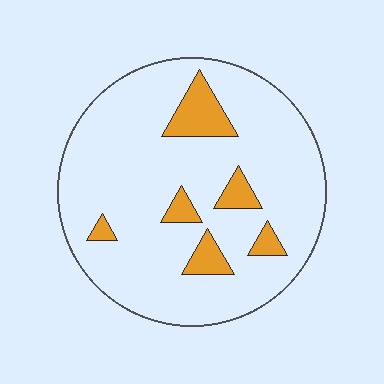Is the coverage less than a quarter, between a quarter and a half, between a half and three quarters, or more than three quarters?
Less than a quarter.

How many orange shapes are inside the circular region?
6.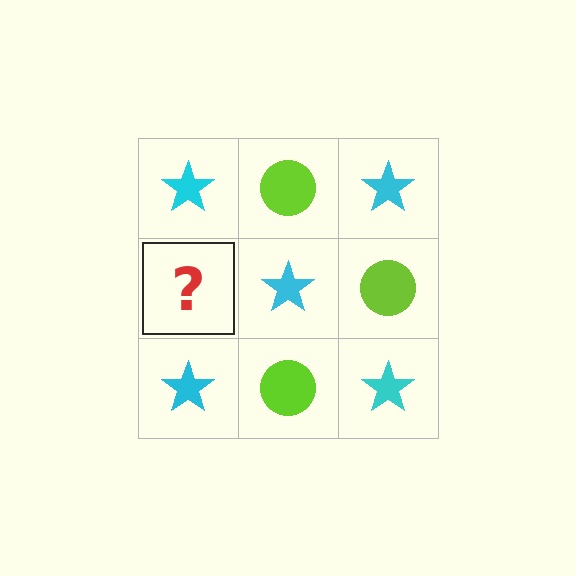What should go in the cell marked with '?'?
The missing cell should contain a lime circle.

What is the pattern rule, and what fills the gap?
The rule is that it alternates cyan star and lime circle in a checkerboard pattern. The gap should be filled with a lime circle.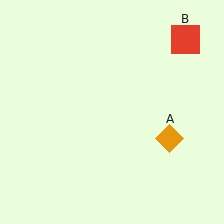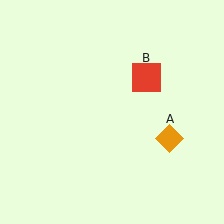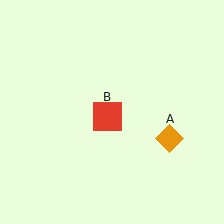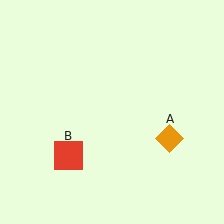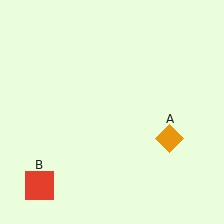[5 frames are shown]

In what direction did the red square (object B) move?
The red square (object B) moved down and to the left.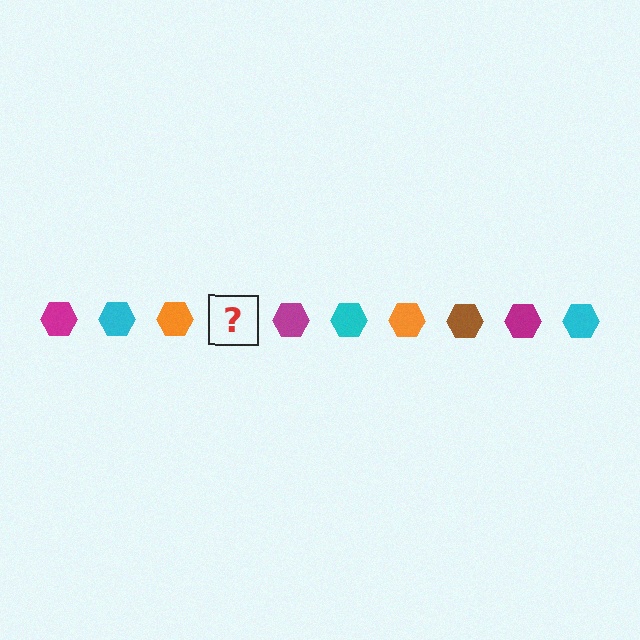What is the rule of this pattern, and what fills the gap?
The rule is that the pattern cycles through magenta, cyan, orange, brown hexagons. The gap should be filled with a brown hexagon.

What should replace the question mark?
The question mark should be replaced with a brown hexagon.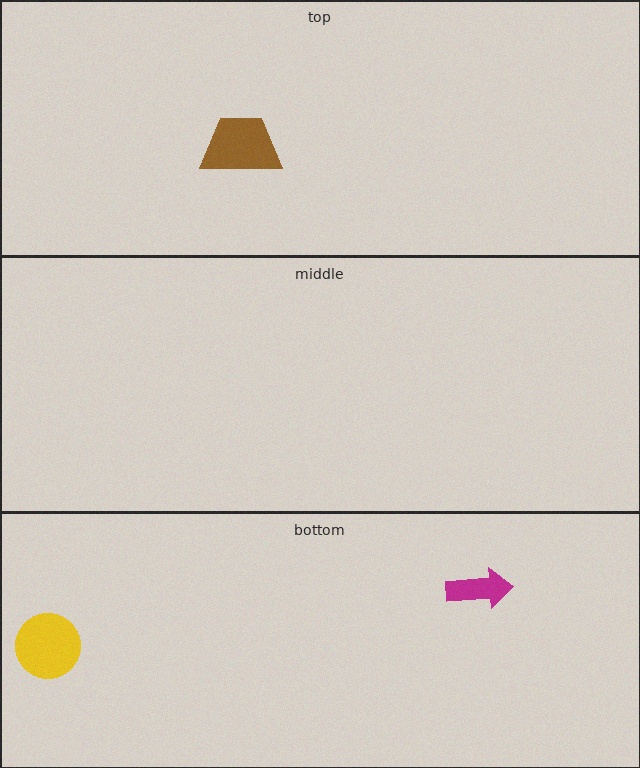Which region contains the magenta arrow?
The bottom region.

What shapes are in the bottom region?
The yellow circle, the magenta arrow.